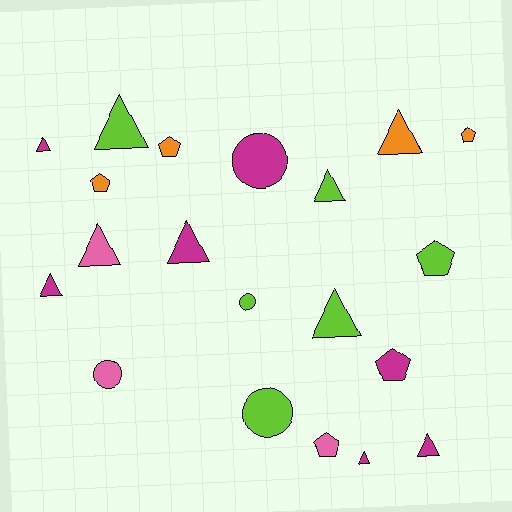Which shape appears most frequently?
Triangle, with 10 objects.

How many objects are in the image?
There are 20 objects.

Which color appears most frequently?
Magenta, with 7 objects.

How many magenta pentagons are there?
There is 1 magenta pentagon.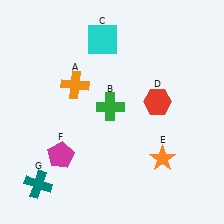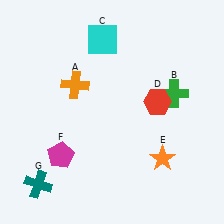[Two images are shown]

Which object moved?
The green cross (B) moved right.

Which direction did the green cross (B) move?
The green cross (B) moved right.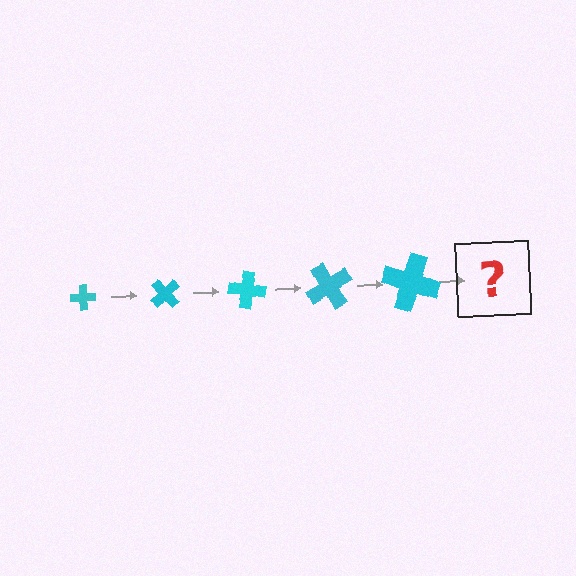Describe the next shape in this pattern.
It should be a cross, larger than the previous one and rotated 250 degrees from the start.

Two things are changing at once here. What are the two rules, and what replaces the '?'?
The two rules are that the cross grows larger each step and it rotates 50 degrees each step. The '?' should be a cross, larger than the previous one and rotated 250 degrees from the start.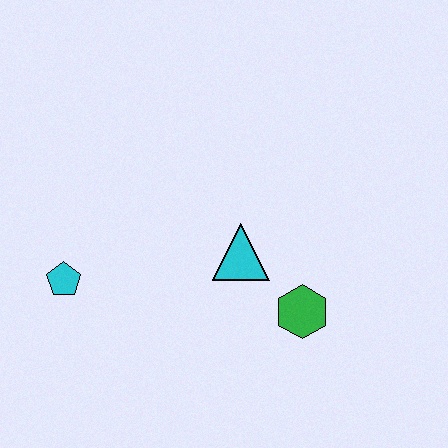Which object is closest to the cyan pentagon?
The cyan triangle is closest to the cyan pentagon.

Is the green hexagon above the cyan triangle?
No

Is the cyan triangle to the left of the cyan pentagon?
No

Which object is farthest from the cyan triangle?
The cyan pentagon is farthest from the cyan triangle.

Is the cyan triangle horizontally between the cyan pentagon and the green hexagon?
Yes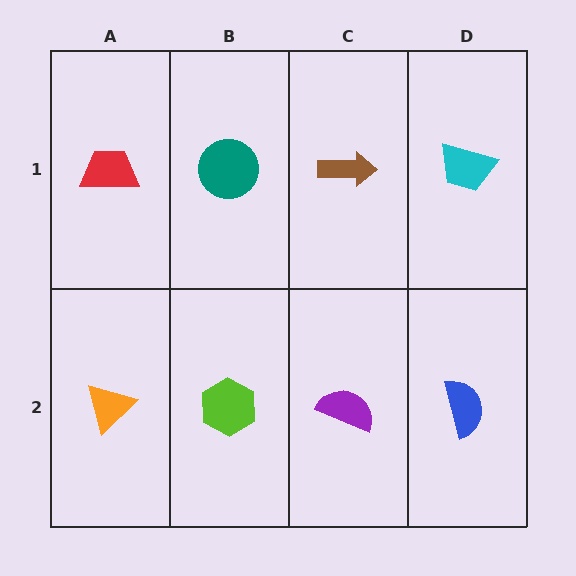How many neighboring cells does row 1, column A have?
2.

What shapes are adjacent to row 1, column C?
A purple semicircle (row 2, column C), a teal circle (row 1, column B), a cyan trapezoid (row 1, column D).